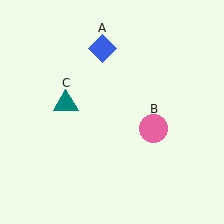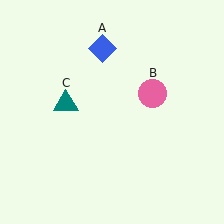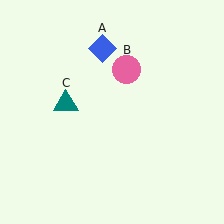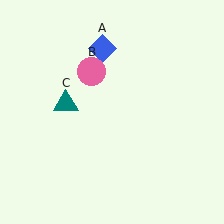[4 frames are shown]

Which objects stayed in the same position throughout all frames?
Blue diamond (object A) and teal triangle (object C) remained stationary.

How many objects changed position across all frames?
1 object changed position: pink circle (object B).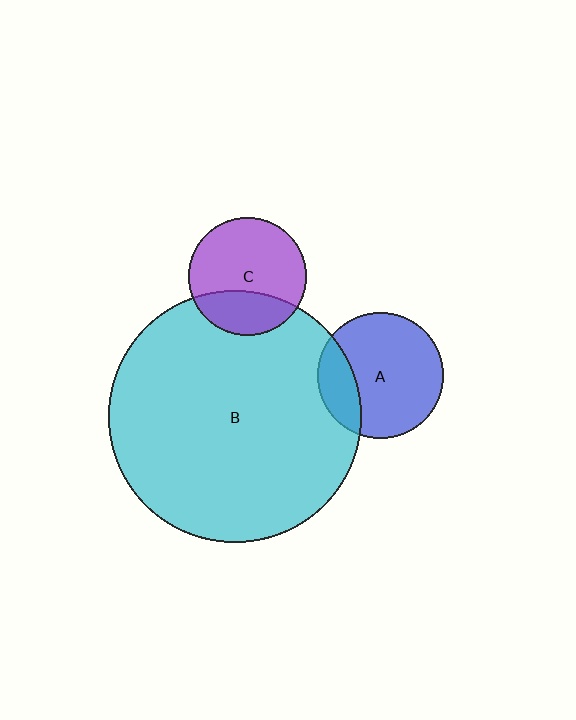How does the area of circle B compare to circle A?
Approximately 4.0 times.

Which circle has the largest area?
Circle B (cyan).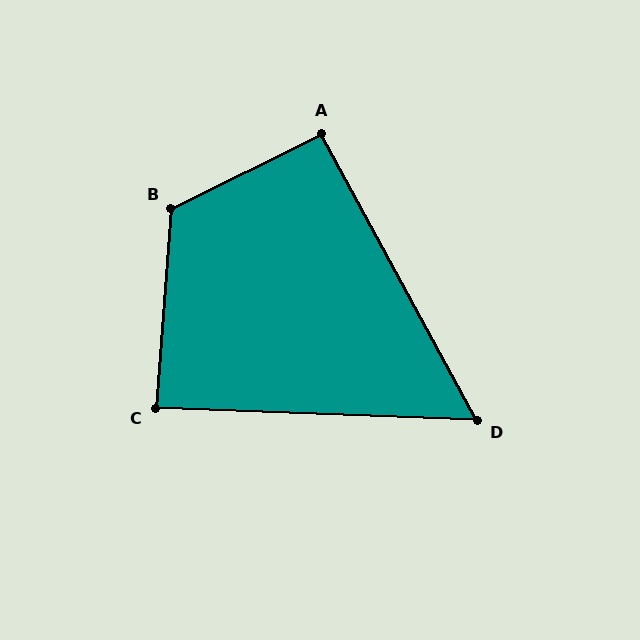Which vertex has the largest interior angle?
B, at approximately 121 degrees.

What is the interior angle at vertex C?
Approximately 88 degrees (approximately right).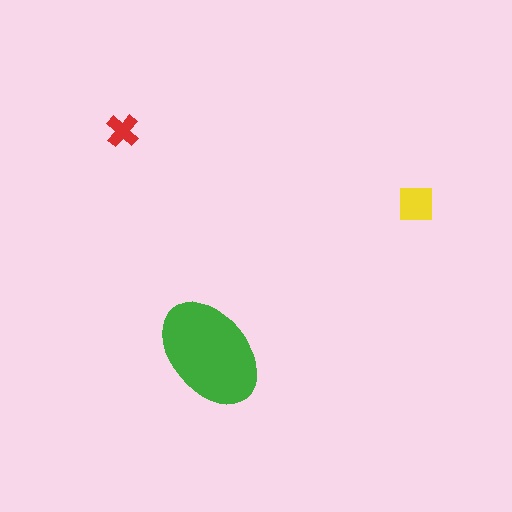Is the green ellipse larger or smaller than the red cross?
Larger.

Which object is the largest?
The green ellipse.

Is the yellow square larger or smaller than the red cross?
Larger.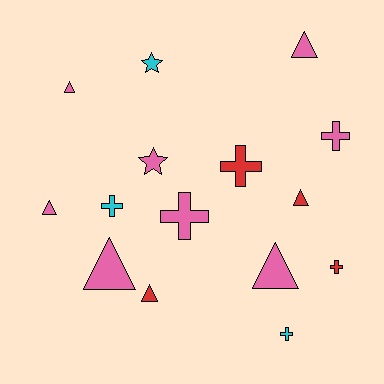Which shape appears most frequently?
Triangle, with 7 objects.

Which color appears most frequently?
Pink, with 8 objects.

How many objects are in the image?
There are 15 objects.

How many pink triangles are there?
There are 5 pink triangles.